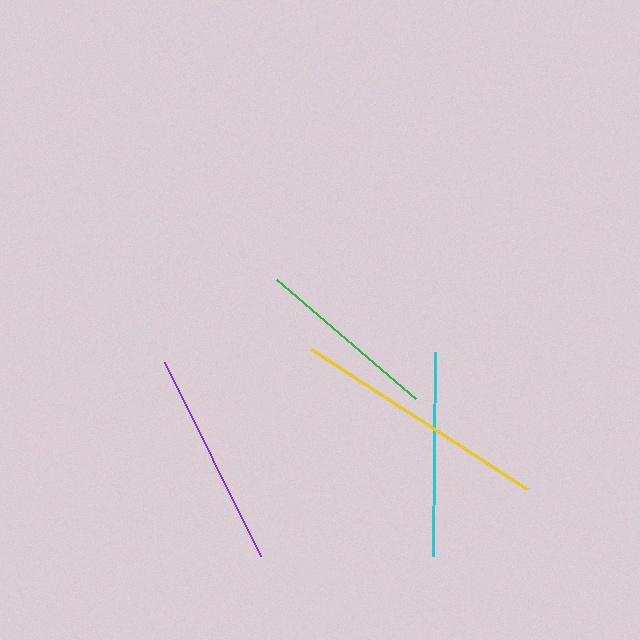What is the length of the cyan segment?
The cyan segment is approximately 204 pixels long.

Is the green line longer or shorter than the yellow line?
The yellow line is longer than the green line.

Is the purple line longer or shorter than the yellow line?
The yellow line is longer than the purple line.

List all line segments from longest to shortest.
From longest to shortest: yellow, purple, cyan, green.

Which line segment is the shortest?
The green line is the shortest at approximately 183 pixels.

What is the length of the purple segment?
The purple segment is approximately 217 pixels long.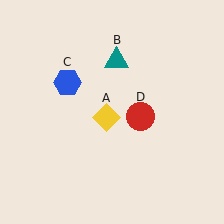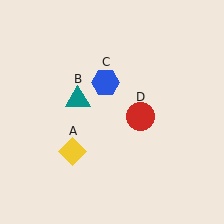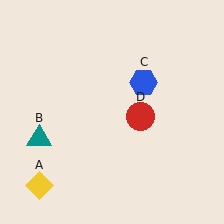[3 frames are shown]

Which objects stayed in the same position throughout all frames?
Red circle (object D) remained stationary.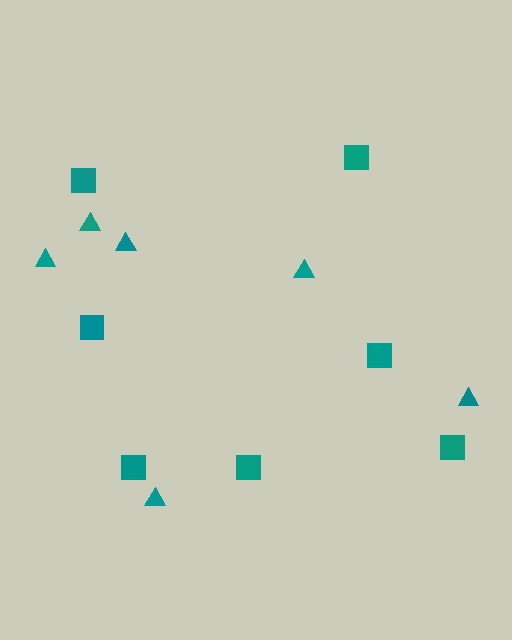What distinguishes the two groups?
There are 2 groups: one group of squares (7) and one group of triangles (6).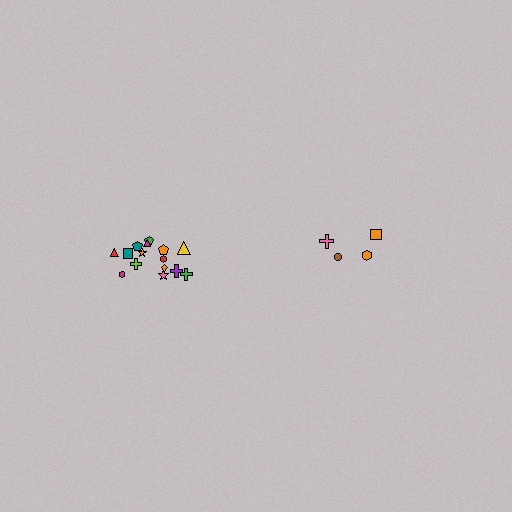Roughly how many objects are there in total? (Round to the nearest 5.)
Roughly 20 objects in total.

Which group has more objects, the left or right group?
The left group.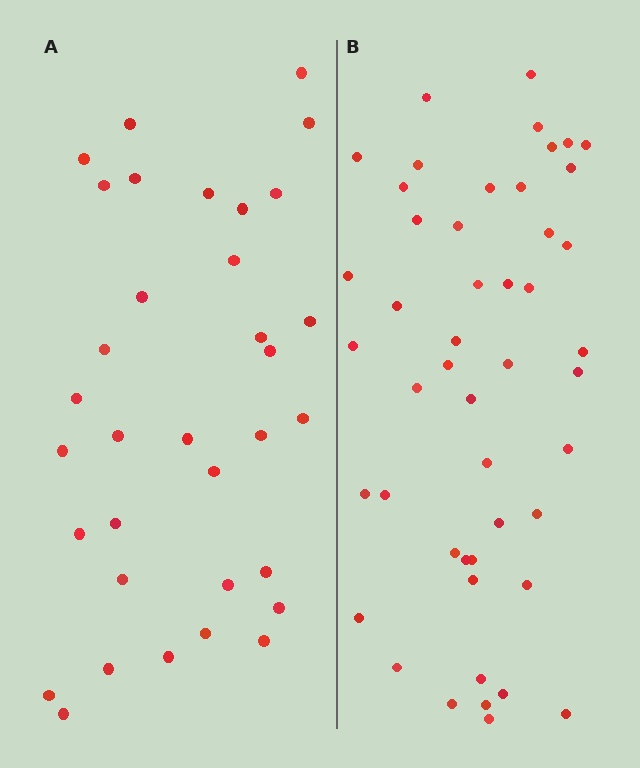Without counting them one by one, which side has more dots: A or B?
Region B (the right region) has more dots.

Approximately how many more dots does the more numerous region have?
Region B has approximately 15 more dots than region A.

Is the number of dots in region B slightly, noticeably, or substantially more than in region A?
Region B has noticeably more, but not dramatically so. The ratio is roughly 1.4 to 1.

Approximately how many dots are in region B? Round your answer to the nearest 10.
About 50 dots. (The exact count is 48, which rounds to 50.)